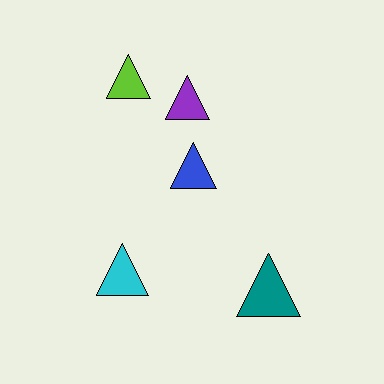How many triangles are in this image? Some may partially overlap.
There are 5 triangles.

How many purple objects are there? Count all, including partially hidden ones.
There is 1 purple object.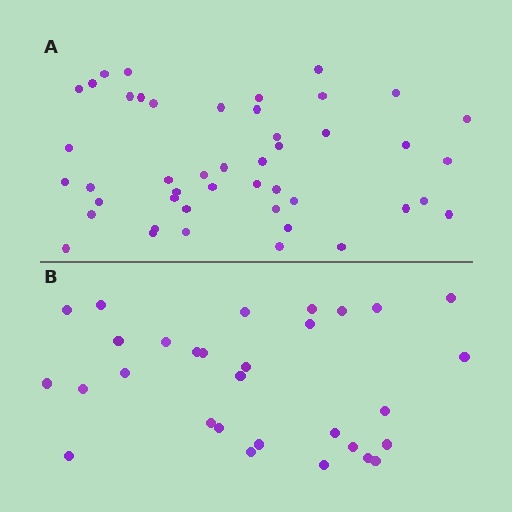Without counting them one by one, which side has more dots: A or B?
Region A (the top region) has more dots.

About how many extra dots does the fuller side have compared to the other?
Region A has approximately 15 more dots than region B.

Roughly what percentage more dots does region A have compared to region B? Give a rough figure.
About 55% more.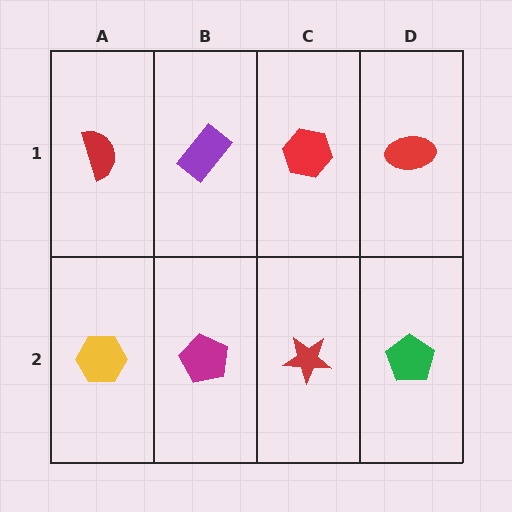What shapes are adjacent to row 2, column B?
A purple rectangle (row 1, column B), a yellow hexagon (row 2, column A), a red star (row 2, column C).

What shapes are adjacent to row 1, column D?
A green pentagon (row 2, column D), a red hexagon (row 1, column C).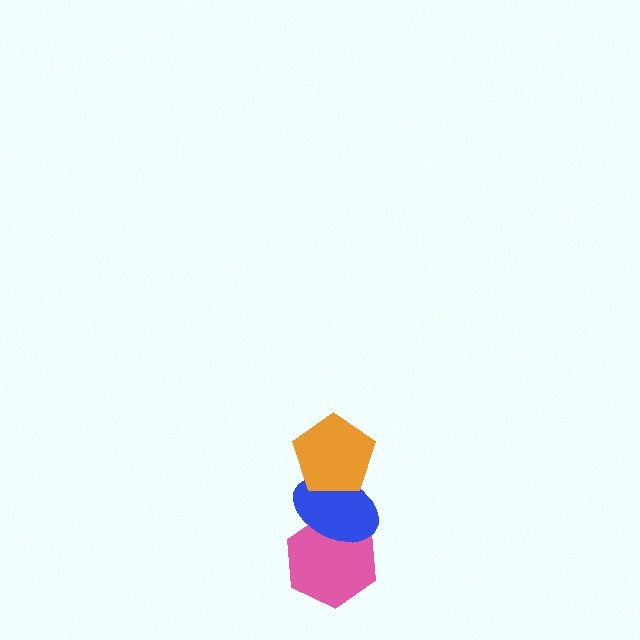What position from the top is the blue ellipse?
The blue ellipse is 2nd from the top.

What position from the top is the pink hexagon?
The pink hexagon is 3rd from the top.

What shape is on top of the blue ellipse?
The orange pentagon is on top of the blue ellipse.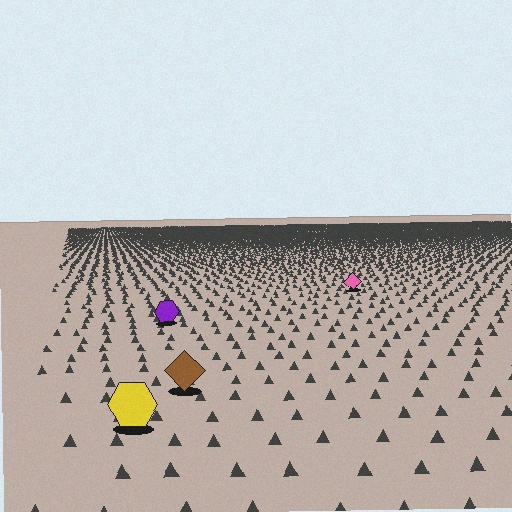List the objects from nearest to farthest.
From nearest to farthest: the yellow hexagon, the brown diamond, the purple hexagon, the pink diamond.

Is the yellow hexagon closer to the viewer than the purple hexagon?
Yes. The yellow hexagon is closer — you can tell from the texture gradient: the ground texture is coarser near it.